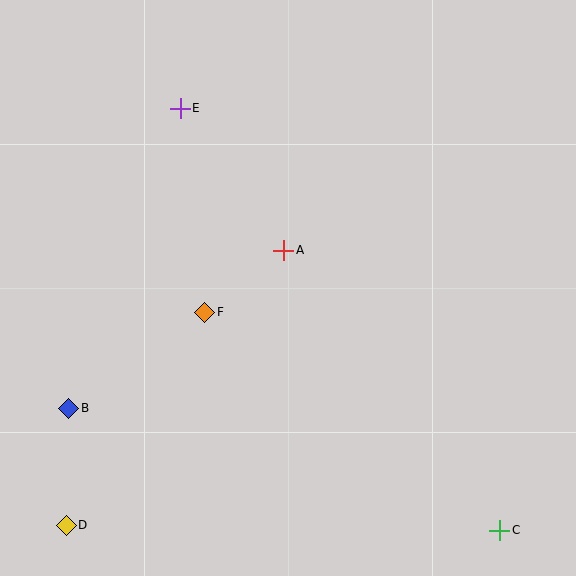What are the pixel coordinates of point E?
Point E is at (180, 108).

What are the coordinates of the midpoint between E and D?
The midpoint between E and D is at (123, 317).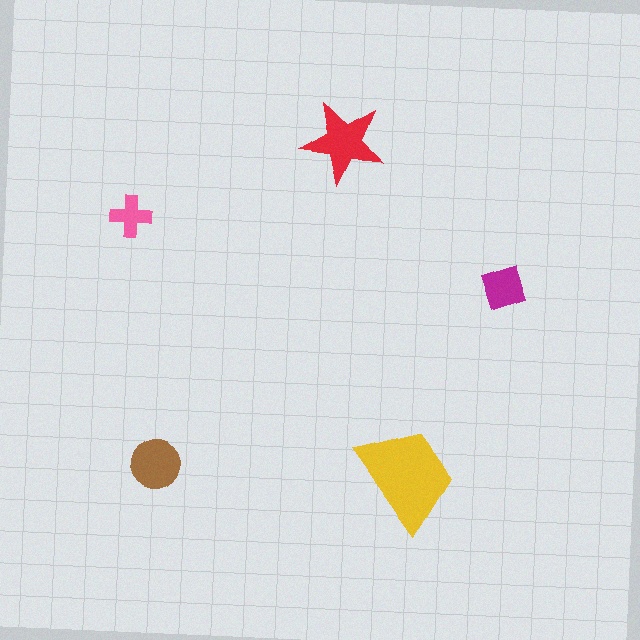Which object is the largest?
The yellow trapezoid.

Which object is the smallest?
The pink cross.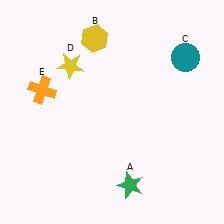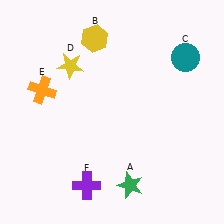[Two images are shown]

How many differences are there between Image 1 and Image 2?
There is 1 difference between the two images.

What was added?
A purple cross (F) was added in Image 2.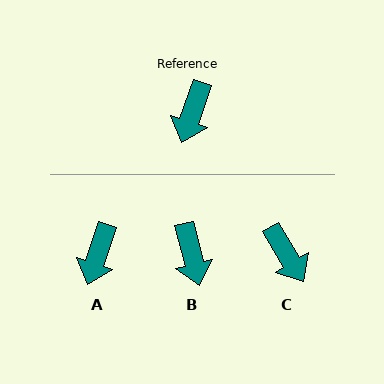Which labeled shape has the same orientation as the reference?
A.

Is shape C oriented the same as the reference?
No, it is off by about 50 degrees.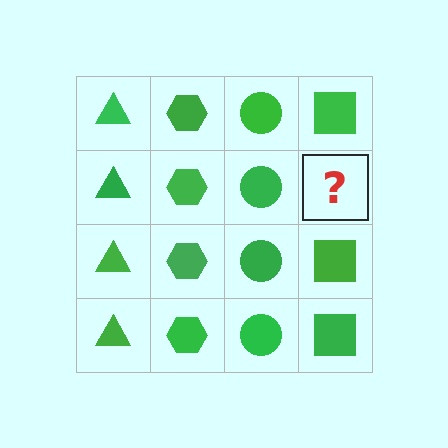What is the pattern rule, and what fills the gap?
The rule is that each column has a consistent shape. The gap should be filled with a green square.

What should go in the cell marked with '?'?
The missing cell should contain a green square.